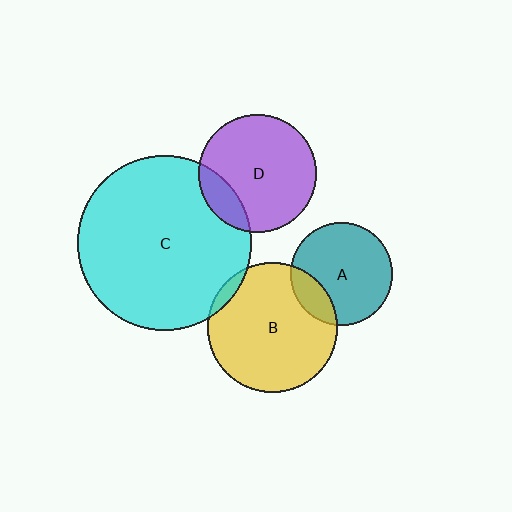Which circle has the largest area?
Circle C (cyan).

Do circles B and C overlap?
Yes.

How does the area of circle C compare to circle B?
Approximately 1.8 times.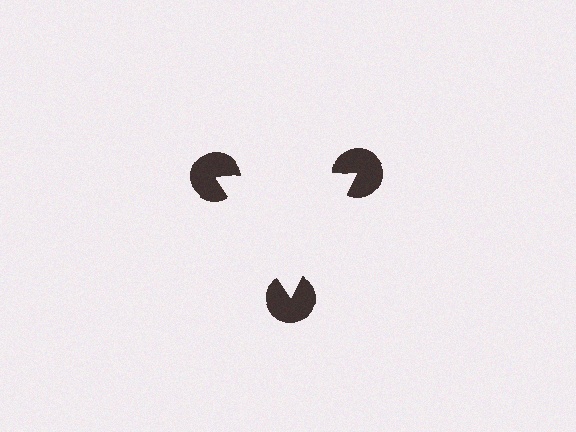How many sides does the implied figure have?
3 sides.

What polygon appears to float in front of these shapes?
An illusory triangle — its edges are inferred from the aligned wedge cuts in the pac-man discs, not physically drawn.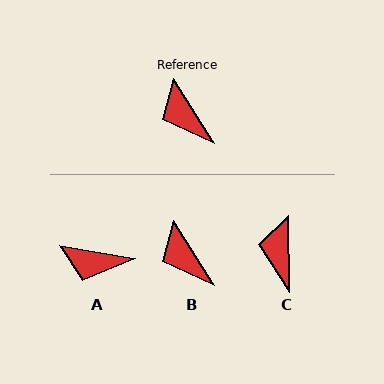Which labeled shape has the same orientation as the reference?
B.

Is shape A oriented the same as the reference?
No, it is off by about 48 degrees.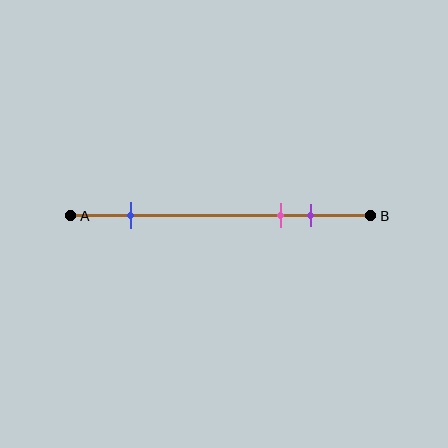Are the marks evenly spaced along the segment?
No, the marks are not evenly spaced.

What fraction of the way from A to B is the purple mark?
The purple mark is approximately 80% (0.8) of the way from A to B.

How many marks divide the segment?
There are 3 marks dividing the segment.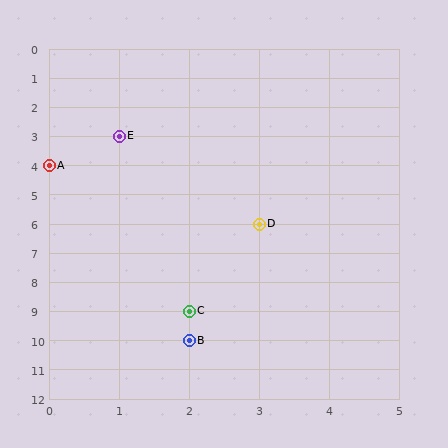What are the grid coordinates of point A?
Point A is at grid coordinates (0, 4).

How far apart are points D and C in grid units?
Points D and C are 1 column and 3 rows apart (about 3.2 grid units diagonally).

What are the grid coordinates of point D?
Point D is at grid coordinates (3, 6).